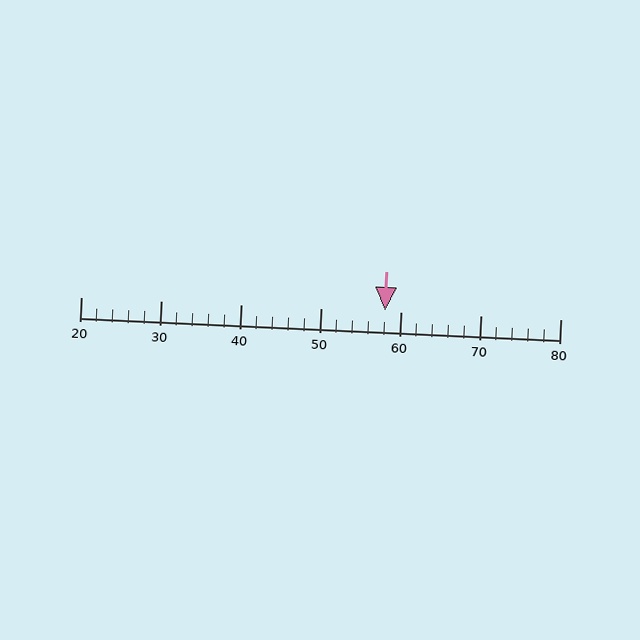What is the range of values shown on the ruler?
The ruler shows values from 20 to 80.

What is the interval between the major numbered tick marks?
The major tick marks are spaced 10 units apart.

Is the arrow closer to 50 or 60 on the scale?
The arrow is closer to 60.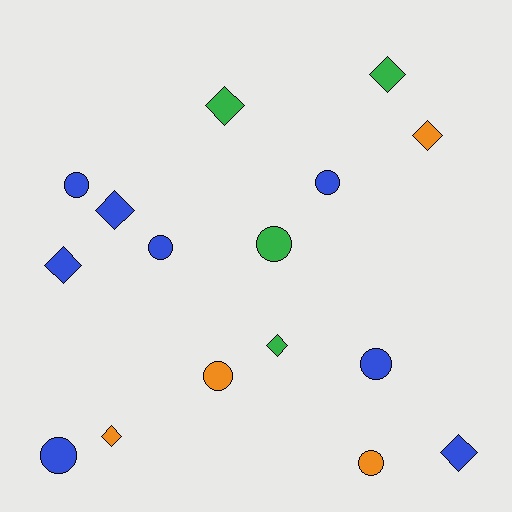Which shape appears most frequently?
Circle, with 8 objects.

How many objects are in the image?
There are 16 objects.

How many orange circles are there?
There are 2 orange circles.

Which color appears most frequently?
Blue, with 8 objects.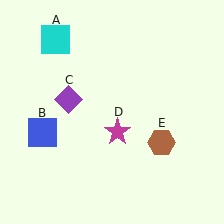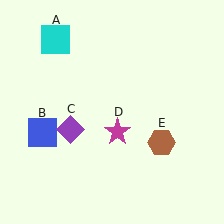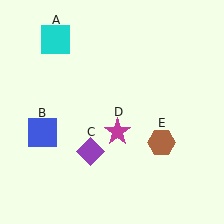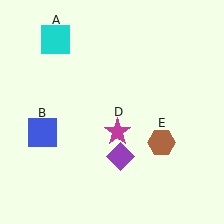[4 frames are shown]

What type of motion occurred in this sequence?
The purple diamond (object C) rotated counterclockwise around the center of the scene.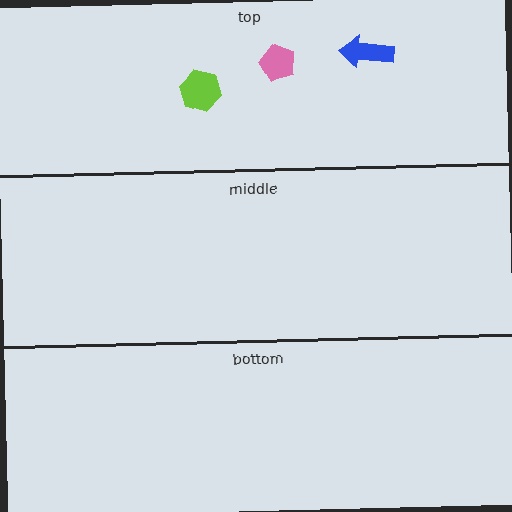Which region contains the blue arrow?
The top region.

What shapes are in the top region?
The lime hexagon, the pink pentagon, the blue arrow.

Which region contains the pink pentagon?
The top region.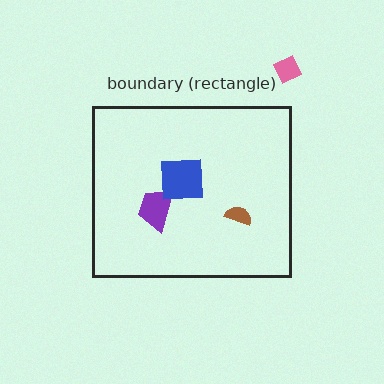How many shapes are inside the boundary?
3 inside, 1 outside.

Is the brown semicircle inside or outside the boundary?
Inside.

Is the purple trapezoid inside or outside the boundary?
Inside.